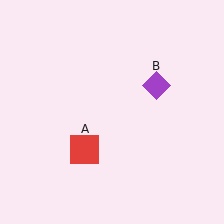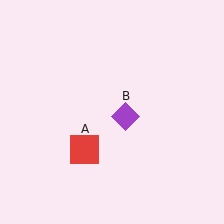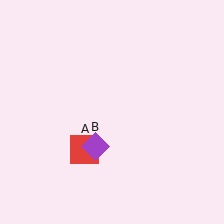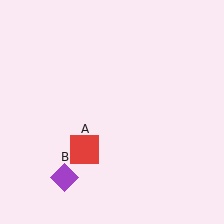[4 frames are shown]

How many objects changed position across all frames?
1 object changed position: purple diamond (object B).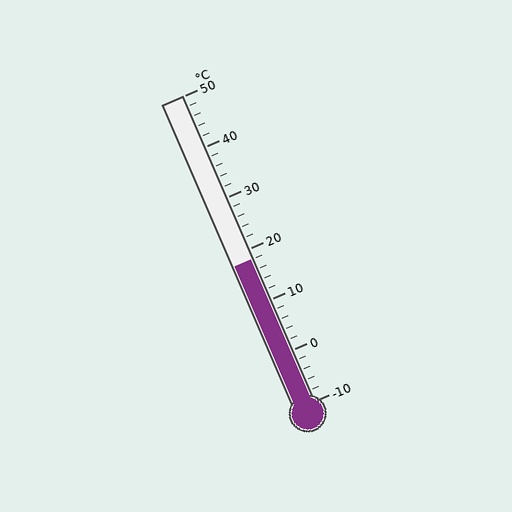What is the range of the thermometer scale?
The thermometer scale ranges from -10°C to 50°C.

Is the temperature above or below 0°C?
The temperature is above 0°C.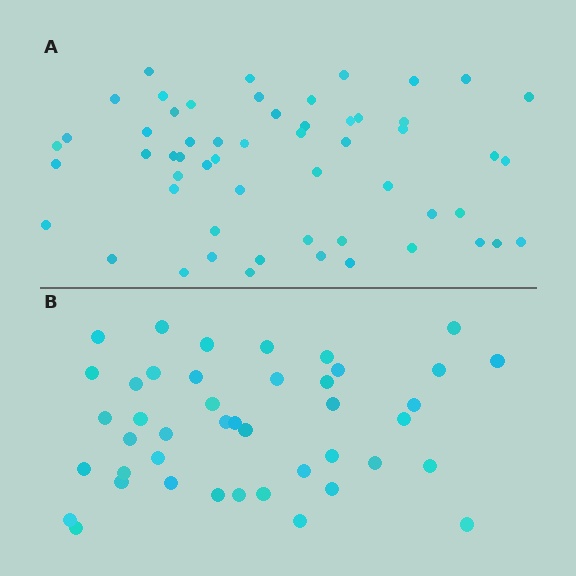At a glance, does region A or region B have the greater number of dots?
Region A (the top region) has more dots.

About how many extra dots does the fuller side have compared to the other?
Region A has approximately 15 more dots than region B.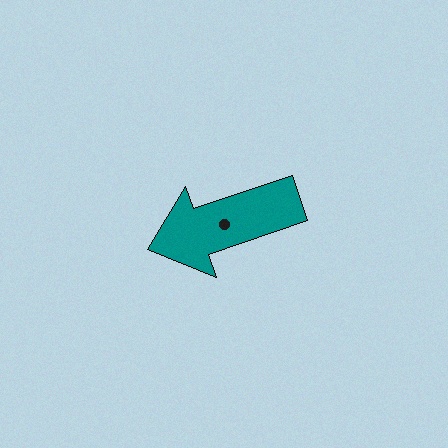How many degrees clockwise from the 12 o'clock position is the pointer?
Approximately 251 degrees.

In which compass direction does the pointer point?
West.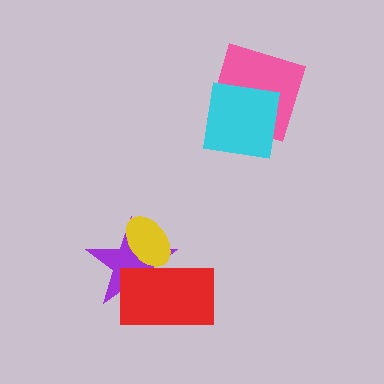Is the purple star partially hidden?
Yes, it is partially covered by another shape.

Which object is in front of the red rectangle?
The yellow ellipse is in front of the red rectangle.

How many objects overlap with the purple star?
2 objects overlap with the purple star.